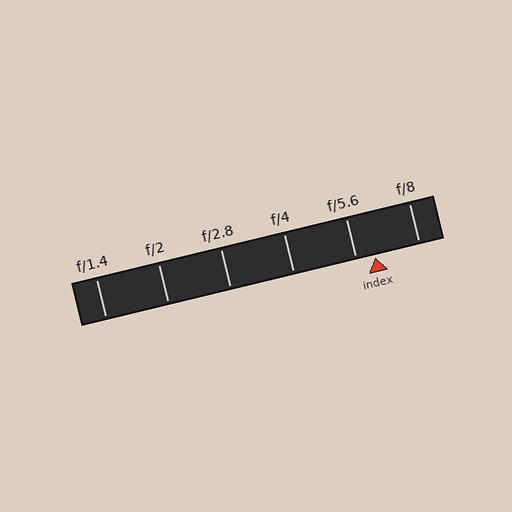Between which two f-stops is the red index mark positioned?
The index mark is between f/5.6 and f/8.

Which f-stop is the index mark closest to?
The index mark is closest to f/5.6.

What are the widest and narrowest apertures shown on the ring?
The widest aperture shown is f/1.4 and the narrowest is f/8.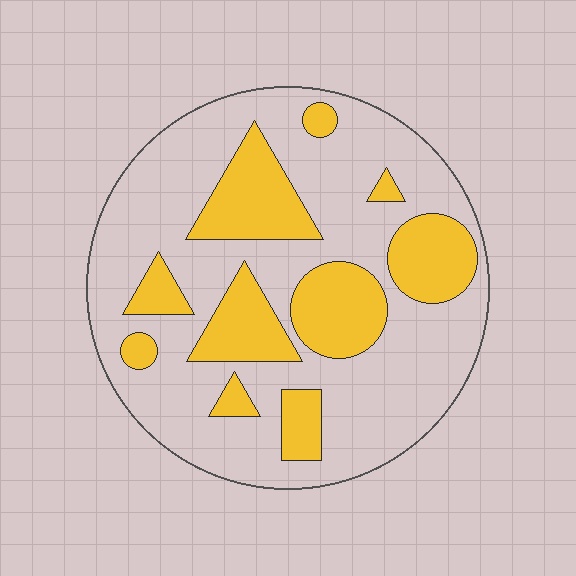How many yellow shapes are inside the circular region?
10.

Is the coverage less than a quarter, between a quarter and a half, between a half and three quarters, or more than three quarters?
Between a quarter and a half.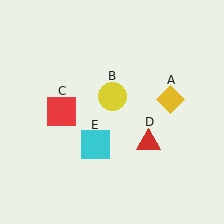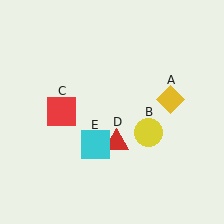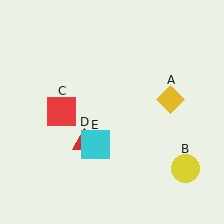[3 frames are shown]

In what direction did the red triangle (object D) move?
The red triangle (object D) moved left.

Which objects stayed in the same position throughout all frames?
Yellow diamond (object A) and red square (object C) and cyan square (object E) remained stationary.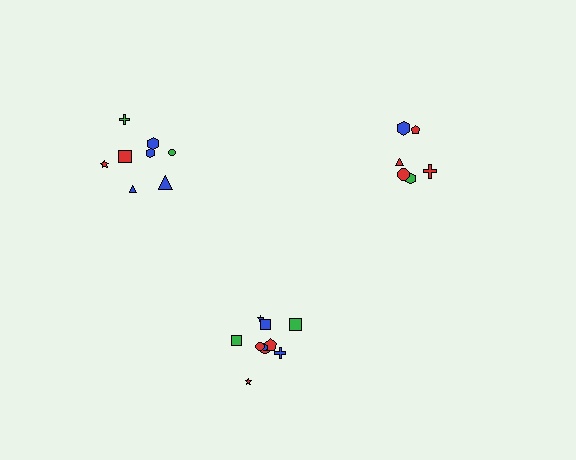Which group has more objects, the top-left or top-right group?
The top-left group.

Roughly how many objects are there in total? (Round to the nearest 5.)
Roughly 25 objects in total.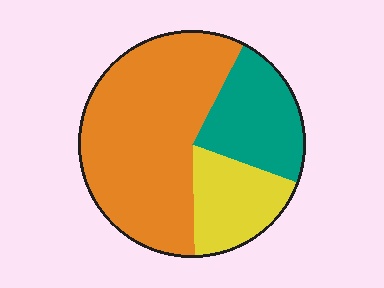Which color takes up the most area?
Orange, at roughly 60%.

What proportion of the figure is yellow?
Yellow covers about 20% of the figure.